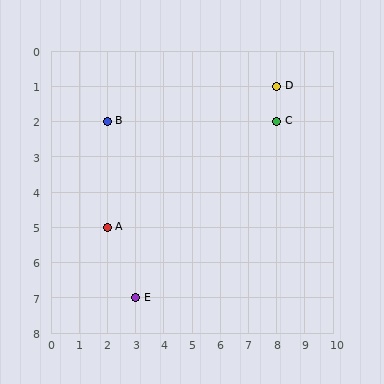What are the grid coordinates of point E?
Point E is at grid coordinates (3, 7).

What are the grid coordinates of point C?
Point C is at grid coordinates (8, 2).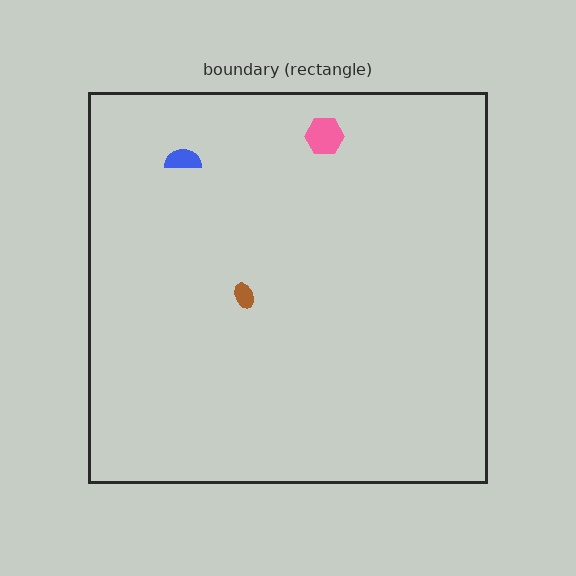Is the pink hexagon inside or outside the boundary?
Inside.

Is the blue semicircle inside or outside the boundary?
Inside.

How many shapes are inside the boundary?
3 inside, 0 outside.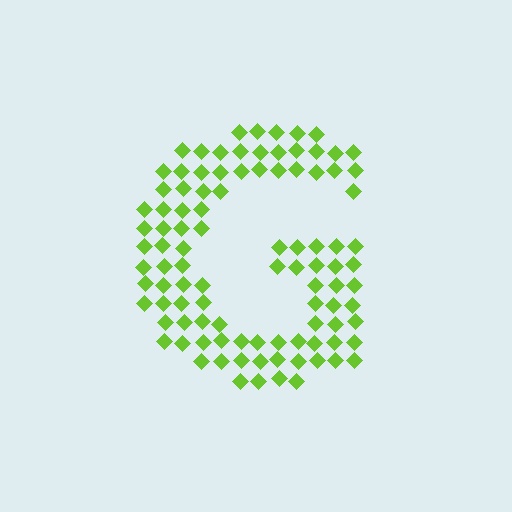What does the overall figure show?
The overall figure shows the letter G.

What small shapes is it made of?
It is made of small diamonds.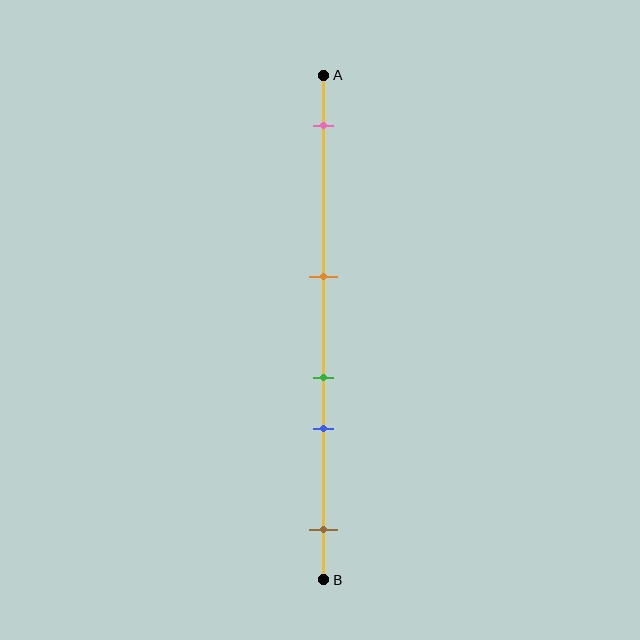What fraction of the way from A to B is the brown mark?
The brown mark is approximately 90% (0.9) of the way from A to B.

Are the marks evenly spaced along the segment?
No, the marks are not evenly spaced.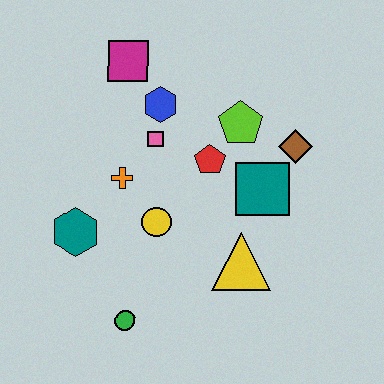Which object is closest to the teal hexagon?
The orange cross is closest to the teal hexagon.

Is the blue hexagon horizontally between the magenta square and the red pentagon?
Yes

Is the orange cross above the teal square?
Yes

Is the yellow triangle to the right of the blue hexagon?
Yes